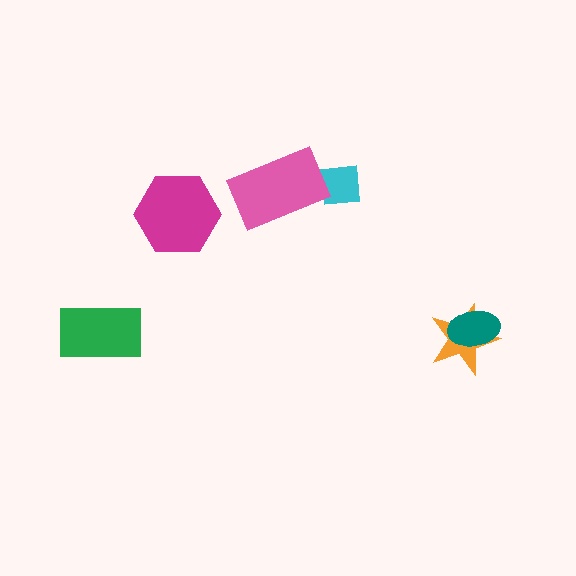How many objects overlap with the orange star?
1 object overlaps with the orange star.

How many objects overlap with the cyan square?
1 object overlaps with the cyan square.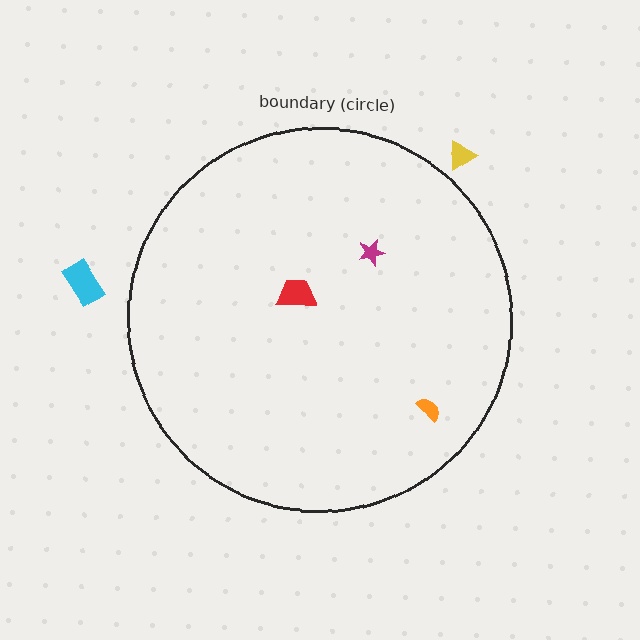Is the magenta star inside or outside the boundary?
Inside.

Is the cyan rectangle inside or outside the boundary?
Outside.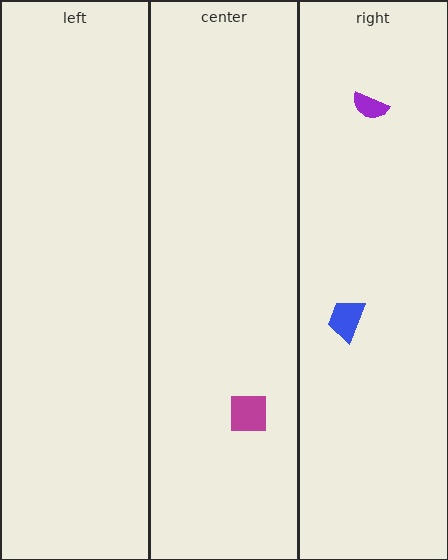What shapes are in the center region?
The magenta square.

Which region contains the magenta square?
The center region.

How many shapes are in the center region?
1.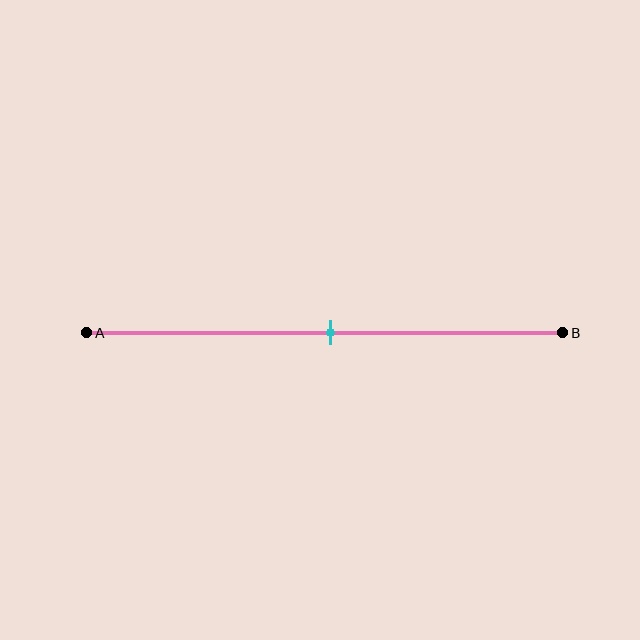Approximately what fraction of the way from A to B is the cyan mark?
The cyan mark is approximately 50% of the way from A to B.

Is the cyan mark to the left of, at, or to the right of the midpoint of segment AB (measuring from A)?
The cyan mark is approximately at the midpoint of segment AB.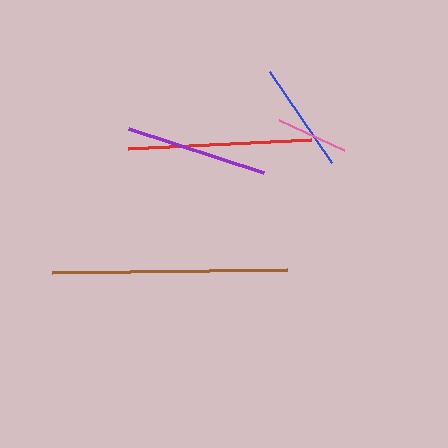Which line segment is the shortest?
The pink line is the shortest at approximately 72 pixels.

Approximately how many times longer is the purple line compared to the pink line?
The purple line is approximately 2.0 times the length of the pink line.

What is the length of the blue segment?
The blue segment is approximately 110 pixels long.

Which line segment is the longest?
The brown line is the longest at approximately 235 pixels.